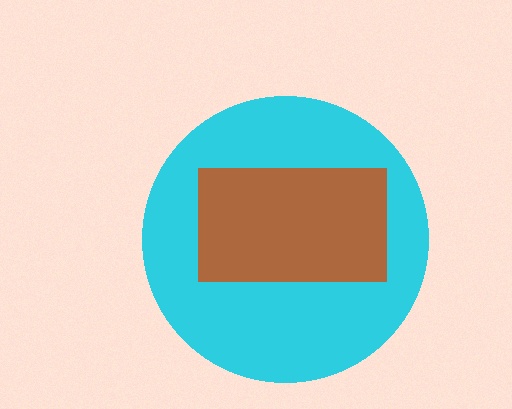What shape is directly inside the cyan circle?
The brown rectangle.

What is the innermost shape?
The brown rectangle.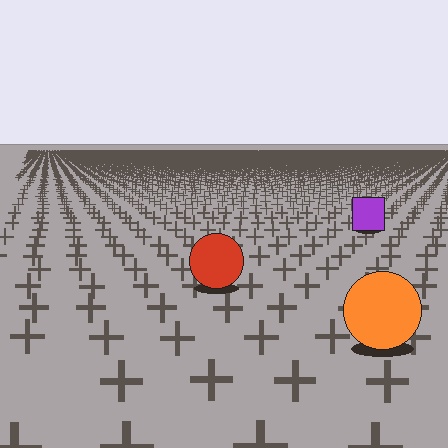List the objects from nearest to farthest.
From nearest to farthest: the orange circle, the red circle, the purple square.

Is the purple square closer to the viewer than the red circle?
No. The red circle is closer — you can tell from the texture gradient: the ground texture is coarser near it.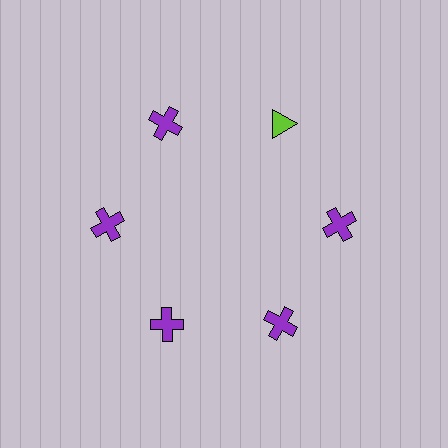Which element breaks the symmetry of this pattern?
The lime triangle at roughly the 1 o'clock position breaks the symmetry. All other shapes are purple crosses.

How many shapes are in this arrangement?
There are 6 shapes arranged in a ring pattern.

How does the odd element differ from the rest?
It differs in both color (lime instead of purple) and shape (triangle instead of cross).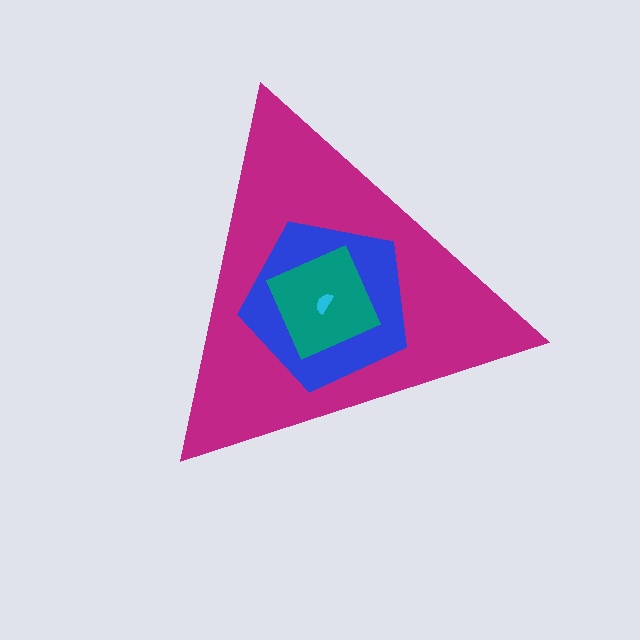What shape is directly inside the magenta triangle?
The blue pentagon.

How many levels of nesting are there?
4.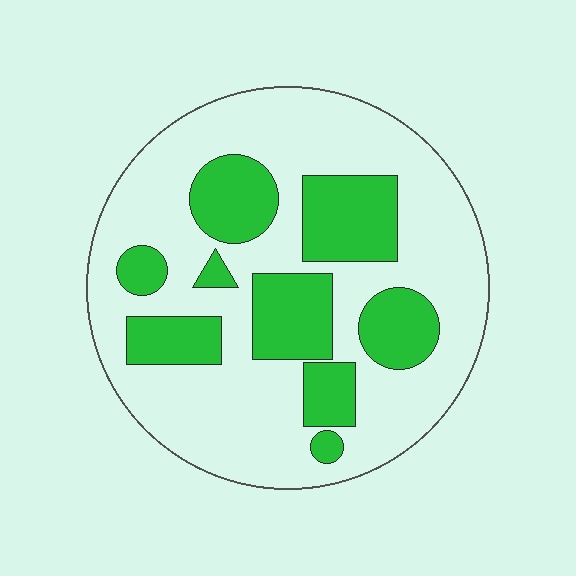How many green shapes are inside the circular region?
9.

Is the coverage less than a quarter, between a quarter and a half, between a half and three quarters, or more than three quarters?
Between a quarter and a half.